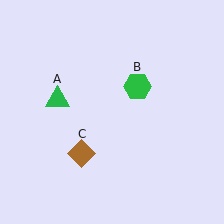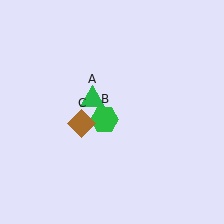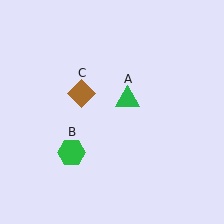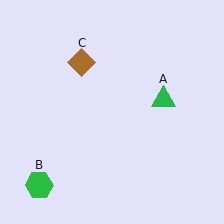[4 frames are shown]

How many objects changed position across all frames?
3 objects changed position: green triangle (object A), green hexagon (object B), brown diamond (object C).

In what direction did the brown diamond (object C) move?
The brown diamond (object C) moved up.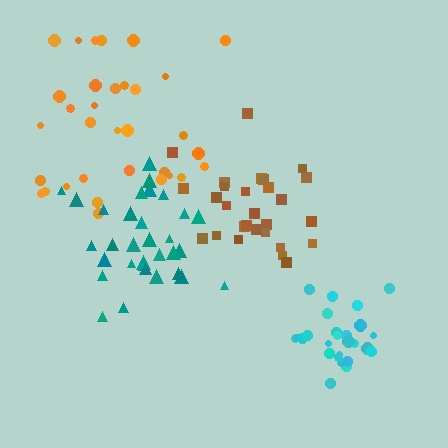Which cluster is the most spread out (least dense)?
Orange.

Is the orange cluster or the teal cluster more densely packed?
Teal.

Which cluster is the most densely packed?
Cyan.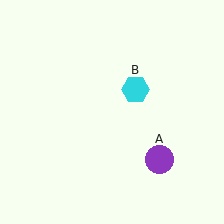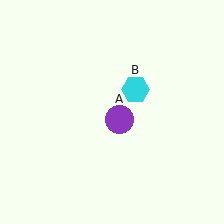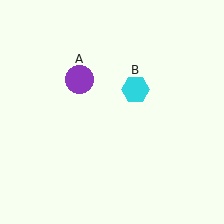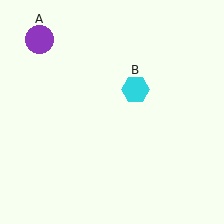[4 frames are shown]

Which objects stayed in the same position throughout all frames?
Cyan hexagon (object B) remained stationary.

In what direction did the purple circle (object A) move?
The purple circle (object A) moved up and to the left.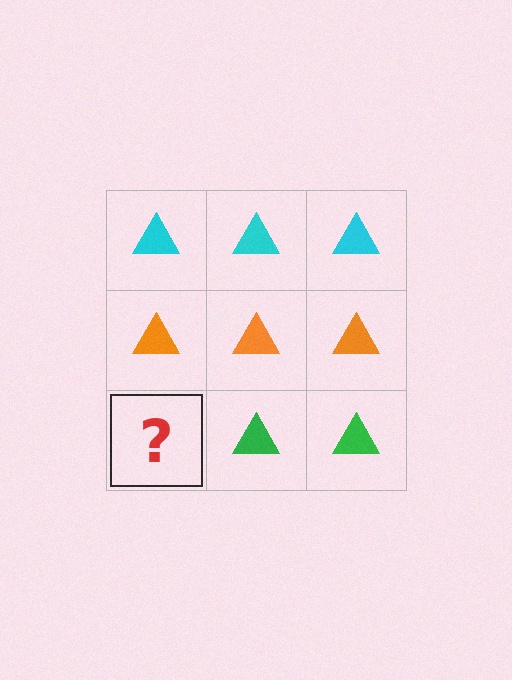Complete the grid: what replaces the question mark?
The question mark should be replaced with a green triangle.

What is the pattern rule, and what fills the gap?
The rule is that each row has a consistent color. The gap should be filled with a green triangle.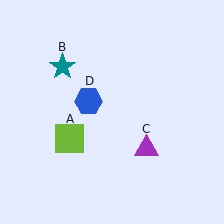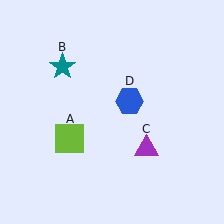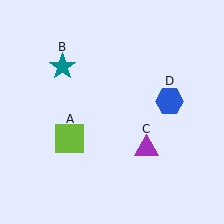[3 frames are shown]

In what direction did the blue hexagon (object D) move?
The blue hexagon (object D) moved right.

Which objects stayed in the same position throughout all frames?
Lime square (object A) and teal star (object B) and purple triangle (object C) remained stationary.